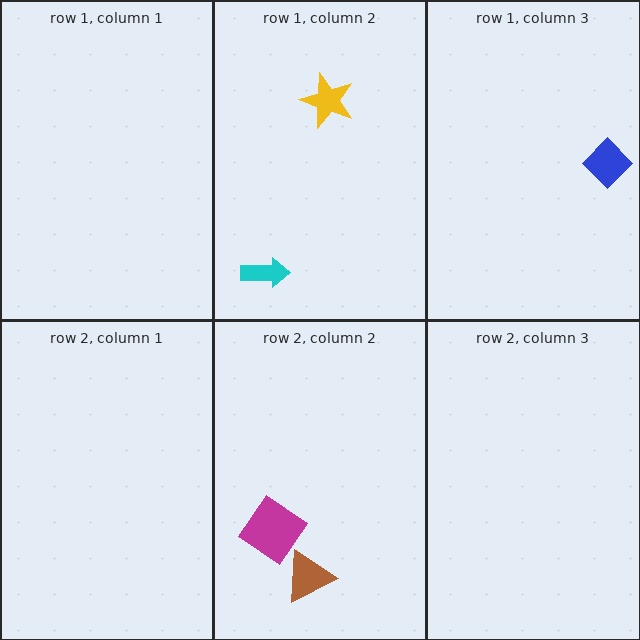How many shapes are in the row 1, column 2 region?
2.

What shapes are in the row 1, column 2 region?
The yellow star, the cyan arrow.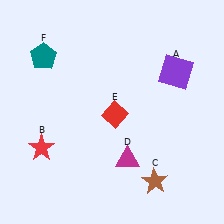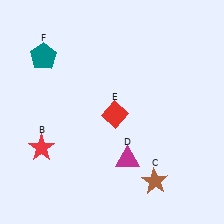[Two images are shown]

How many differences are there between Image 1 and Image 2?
There is 1 difference between the two images.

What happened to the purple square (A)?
The purple square (A) was removed in Image 2. It was in the top-right area of Image 1.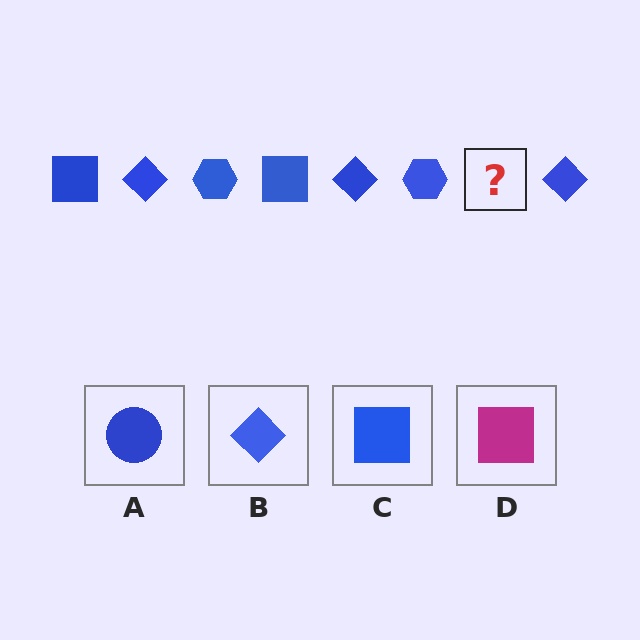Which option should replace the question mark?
Option C.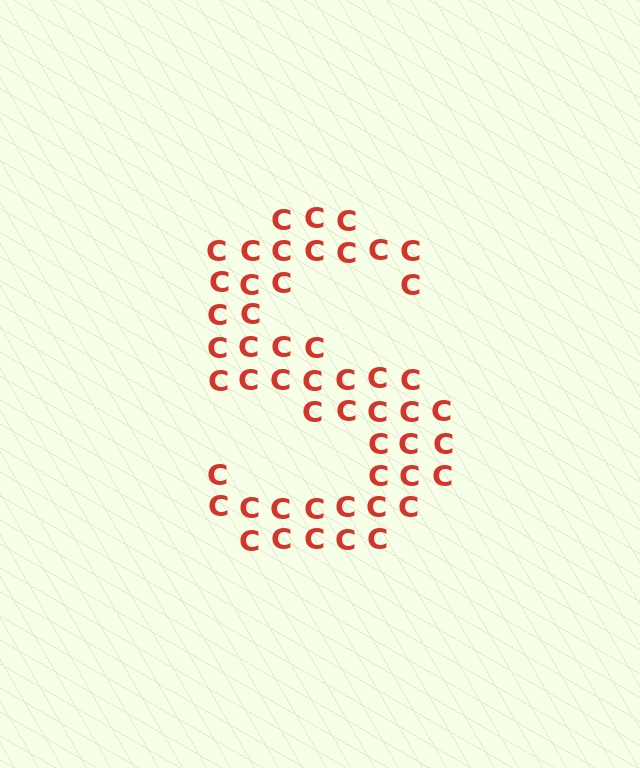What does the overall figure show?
The overall figure shows the letter S.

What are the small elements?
The small elements are letter C's.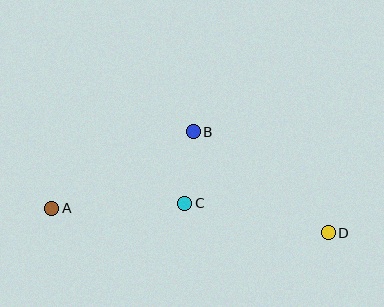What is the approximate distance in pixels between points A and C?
The distance between A and C is approximately 133 pixels.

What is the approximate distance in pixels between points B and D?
The distance between B and D is approximately 169 pixels.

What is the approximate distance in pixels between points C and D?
The distance between C and D is approximately 147 pixels.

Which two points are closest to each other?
Points B and C are closest to each other.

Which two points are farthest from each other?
Points A and D are farthest from each other.